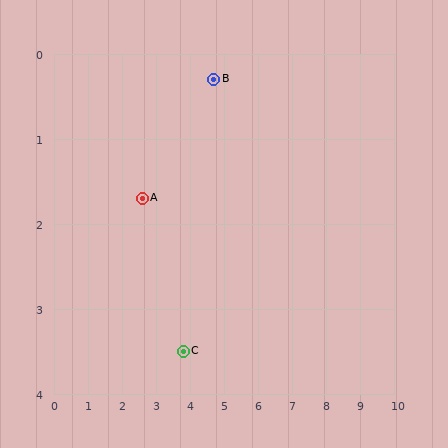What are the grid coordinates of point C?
Point C is at approximately (3.8, 3.5).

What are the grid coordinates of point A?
Point A is at approximately (2.6, 1.7).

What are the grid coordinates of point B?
Point B is at approximately (4.7, 0.3).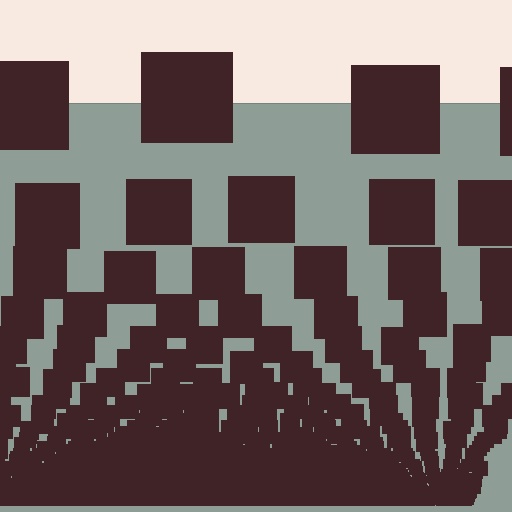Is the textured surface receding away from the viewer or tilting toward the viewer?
The surface appears to tilt toward the viewer. Texture elements get larger and sparser toward the top.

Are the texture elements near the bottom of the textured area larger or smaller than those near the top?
Smaller. The gradient is inverted — elements near the bottom are smaller and denser.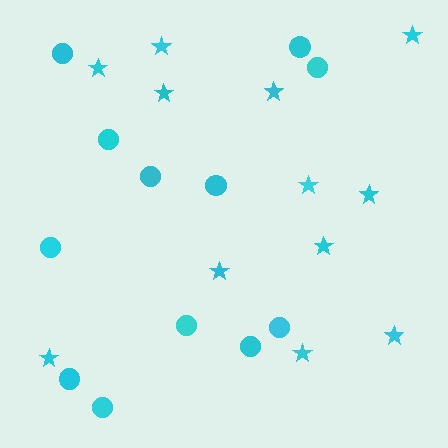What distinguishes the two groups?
There are 2 groups: one group of circles (12) and one group of stars (12).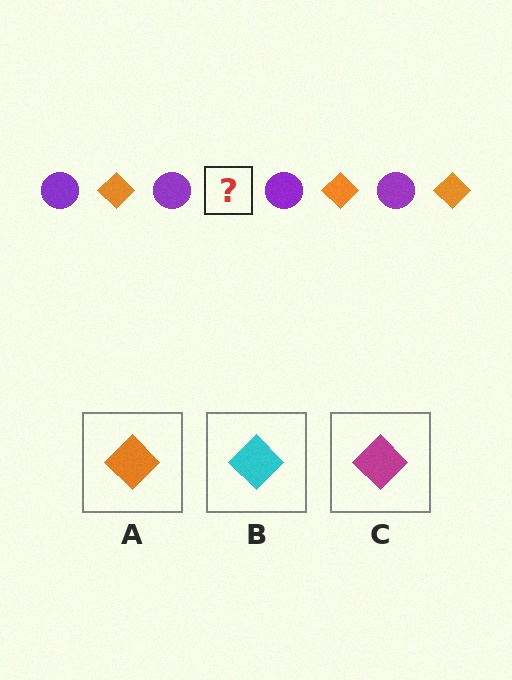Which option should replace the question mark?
Option A.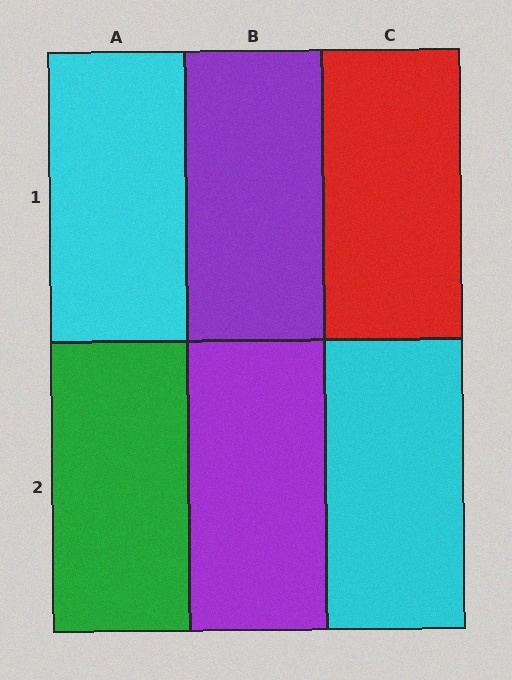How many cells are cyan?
2 cells are cyan.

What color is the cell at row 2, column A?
Green.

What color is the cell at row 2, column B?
Purple.